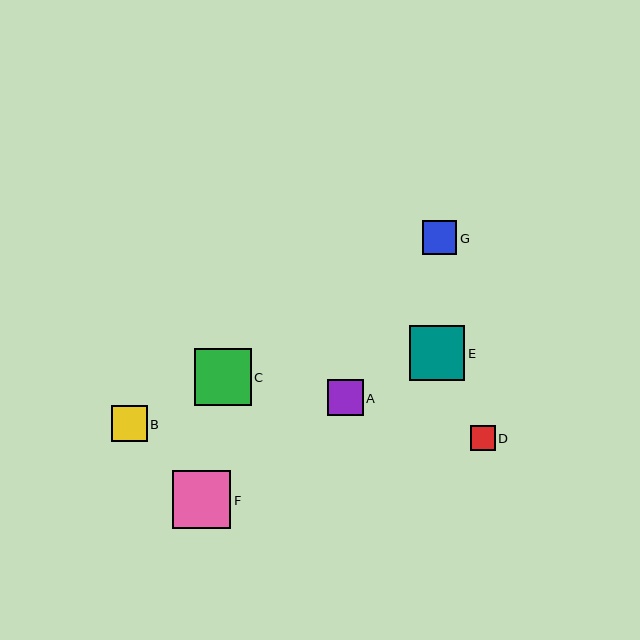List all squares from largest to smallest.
From largest to smallest: F, C, E, B, A, G, D.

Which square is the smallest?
Square D is the smallest with a size of approximately 25 pixels.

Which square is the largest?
Square F is the largest with a size of approximately 59 pixels.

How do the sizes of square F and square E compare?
Square F and square E are approximately the same size.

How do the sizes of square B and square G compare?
Square B and square G are approximately the same size.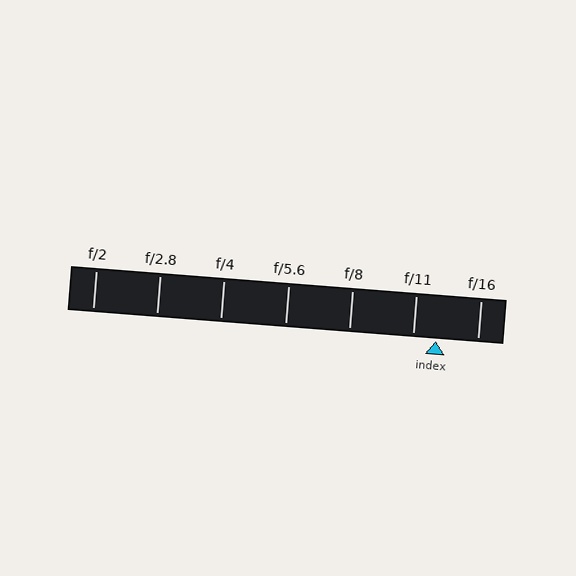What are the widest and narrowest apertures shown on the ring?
The widest aperture shown is f/2 and the narrowest is f/16.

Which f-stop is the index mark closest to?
The index mark is closest to f/11.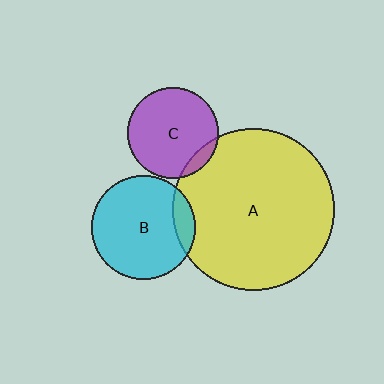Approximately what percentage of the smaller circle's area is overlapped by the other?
Approximately 10%.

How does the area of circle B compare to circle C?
Approximately 1.3 times.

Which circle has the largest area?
Circle A (yellow).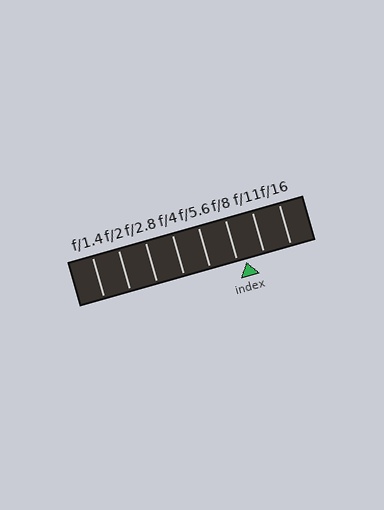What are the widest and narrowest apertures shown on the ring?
The widest aperture shown is f/1.4 and the narrowest is f/16.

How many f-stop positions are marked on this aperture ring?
There are 8 f-stop positions marked.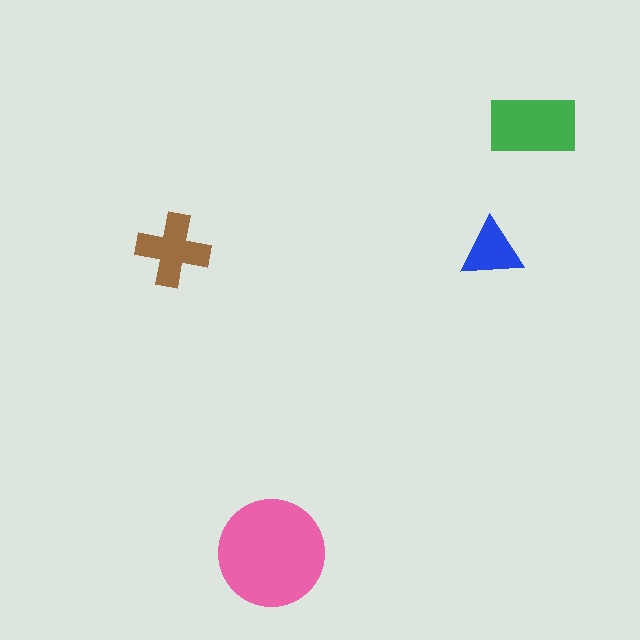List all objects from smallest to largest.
The blue triangle, the brown cross, the green rectangle, the pink circle.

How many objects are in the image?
There are 4 objects in the image.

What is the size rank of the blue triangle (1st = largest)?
4th.